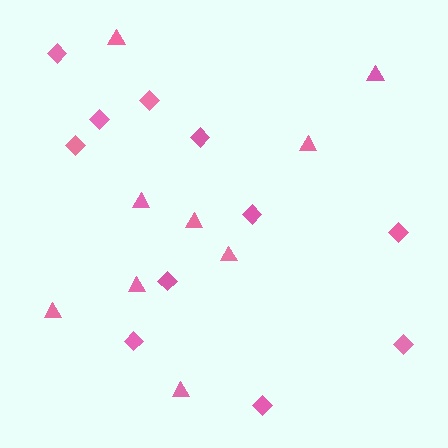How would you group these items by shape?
There are 2 groups: one group of triangles (9) and one group of diamonds (11).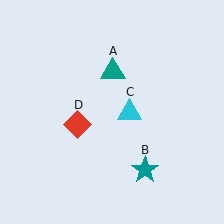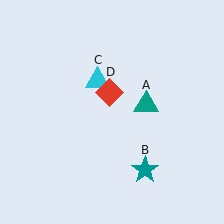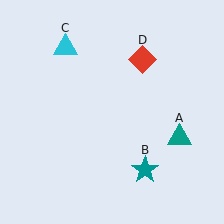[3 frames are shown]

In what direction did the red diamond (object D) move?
The red diamond (object D) moved up and to the right.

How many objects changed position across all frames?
3 objects changed position: teal triangle (object A), cyan triangle (object C), red diamond (object D).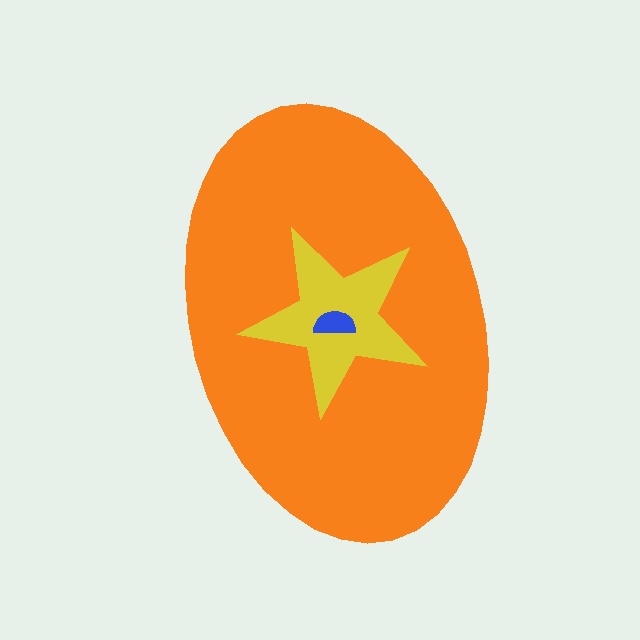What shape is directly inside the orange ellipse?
The yellow star.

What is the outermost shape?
The orange ellipse.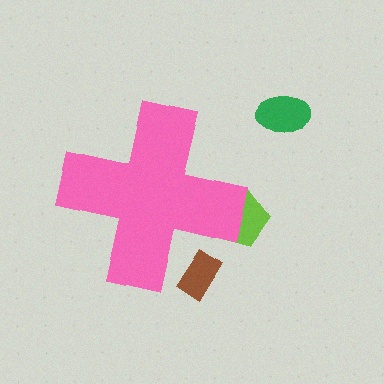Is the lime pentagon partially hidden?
Yes, the lime pentagon is partially hidden behind the pink cross.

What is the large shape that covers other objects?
A pink cross.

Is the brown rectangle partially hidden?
Yes, the brown rectangle is partially hidden behind the pink cross.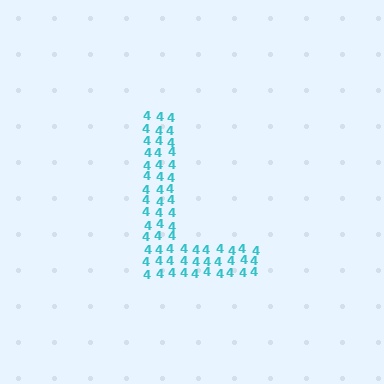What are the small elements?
The small elements are digit 4's.